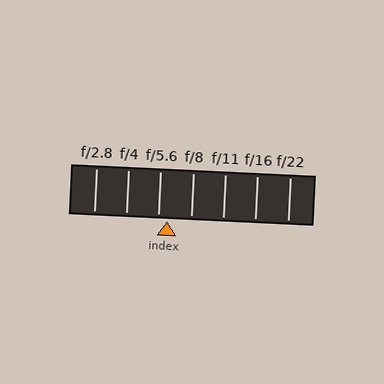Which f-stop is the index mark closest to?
The index mark is closest to f/5.6.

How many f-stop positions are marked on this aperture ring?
There are 7 f-stop positions marked.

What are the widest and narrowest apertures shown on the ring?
The widest aperture shown is f/2.8 and the narrowest is f/22.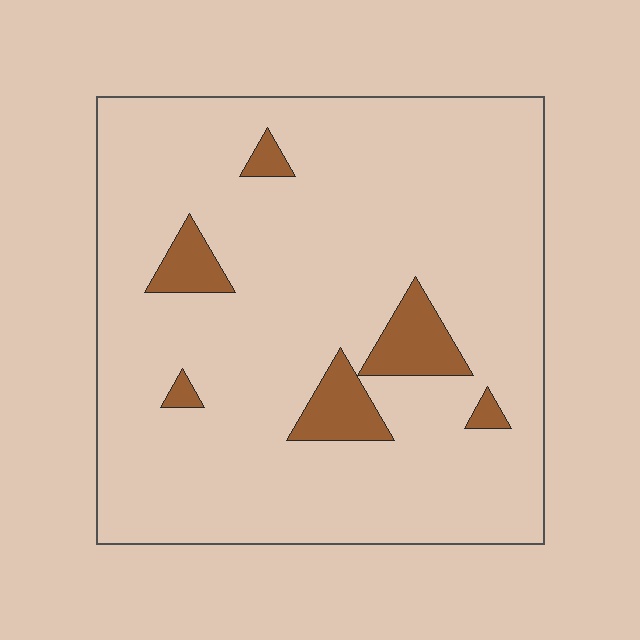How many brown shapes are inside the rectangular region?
6.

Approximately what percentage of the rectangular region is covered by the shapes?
Approximately 10%.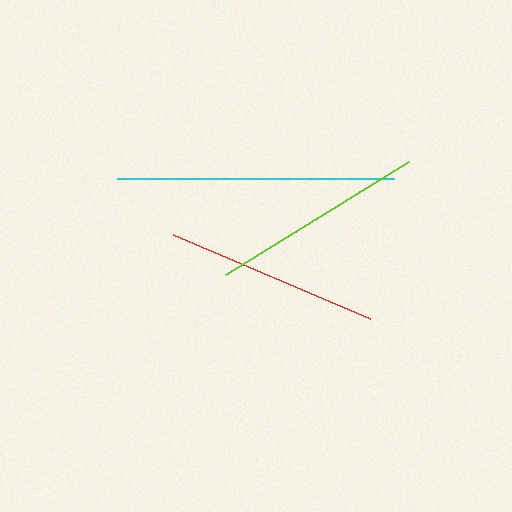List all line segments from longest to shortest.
From longest to shortest: cyan, lime, red.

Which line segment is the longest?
The cyan line is the longest at approximately 277 pixels.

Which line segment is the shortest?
The red line is the shortest at approximately 213 pixels.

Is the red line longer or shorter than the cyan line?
The cyan line is longer than the red line.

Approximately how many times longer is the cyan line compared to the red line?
The cyan line is approximately 1.3 times the length of the red line.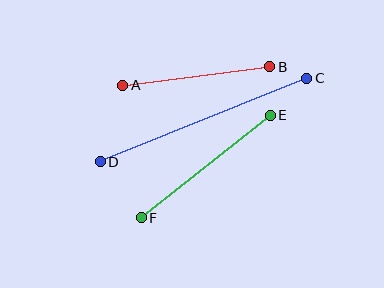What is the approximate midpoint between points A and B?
The midpoint is at approximately (196, 76) pixels.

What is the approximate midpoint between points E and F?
The midpoint is at approximately (206, 167) pixels.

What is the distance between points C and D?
The distance is approximately 222 pixels.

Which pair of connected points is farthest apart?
Points C and D are farthest apart.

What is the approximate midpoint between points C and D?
The midpoint is at approximately (203, 120) pixels.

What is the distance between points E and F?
The distance is approximately 165 pixels.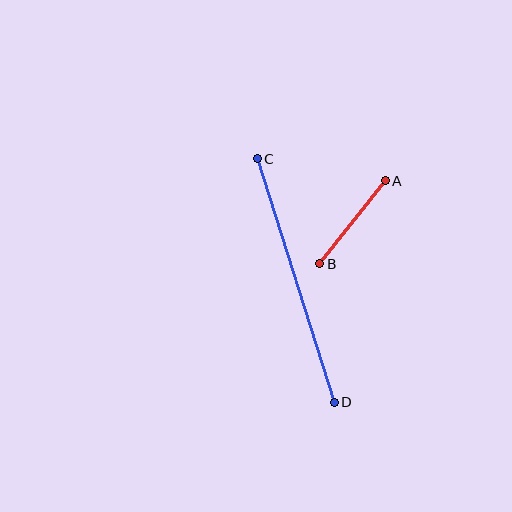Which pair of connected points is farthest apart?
Points C and D are farthest apart.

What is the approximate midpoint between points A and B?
The midpoint is at approximately (353, 222) pixels.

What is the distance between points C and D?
The distance is approximately 256 pixels.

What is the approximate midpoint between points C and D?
The midpoint is at approximately (296, 280) pixels.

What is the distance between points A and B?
The distance is approximately 106 pixels.